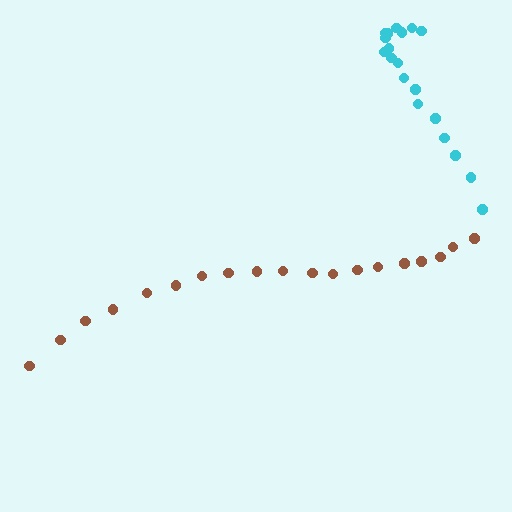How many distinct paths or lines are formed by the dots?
There are 2 distinct paths.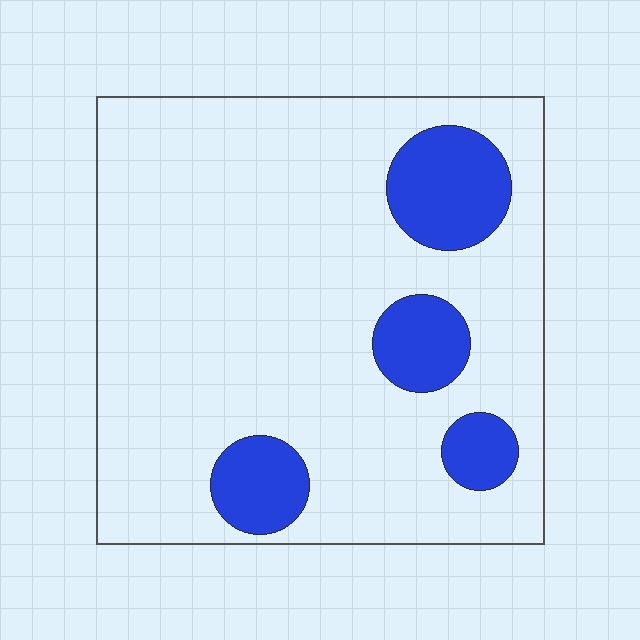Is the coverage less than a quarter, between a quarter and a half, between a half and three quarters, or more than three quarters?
Less than a quarter.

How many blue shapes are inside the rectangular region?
4.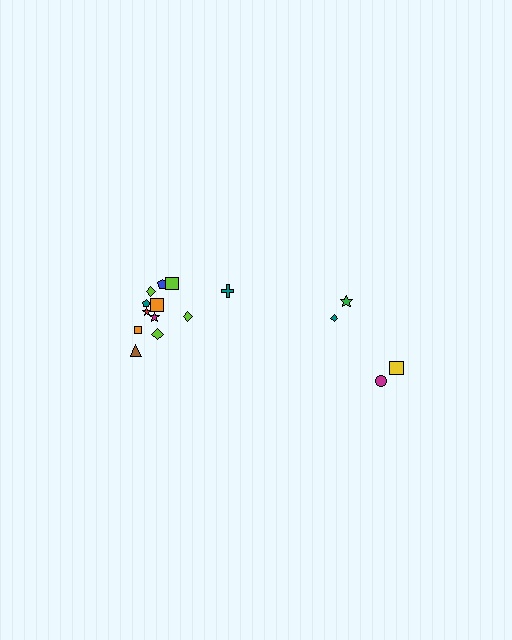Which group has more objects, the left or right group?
The left group.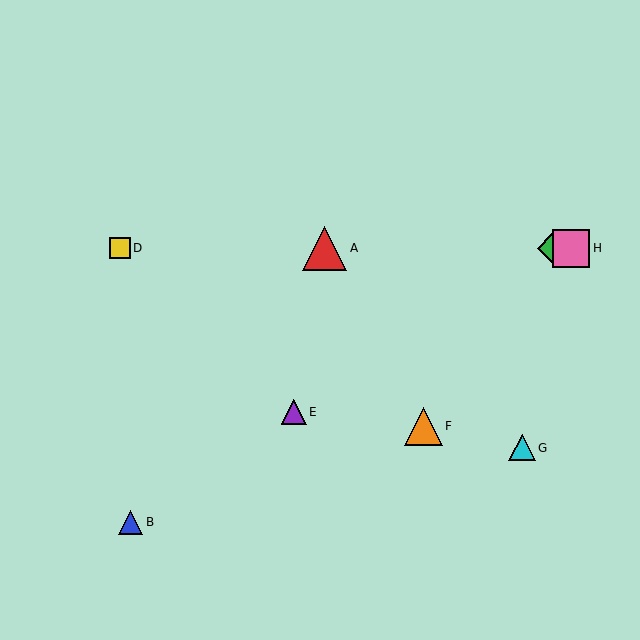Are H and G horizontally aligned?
No, H is at y≈248 and G is at y≈448.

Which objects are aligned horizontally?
Objects A, C, D, H are aligned horizontally.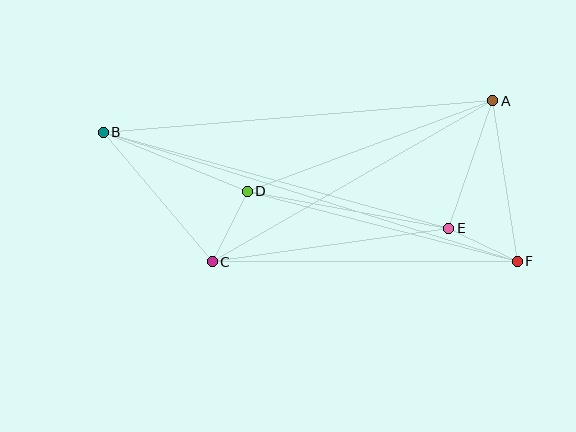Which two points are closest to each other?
Points E and F are closest to each other.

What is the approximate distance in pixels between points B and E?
The distance between B and E is approximately 359 pixels.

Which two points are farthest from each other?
Points B and F are farthest from each other.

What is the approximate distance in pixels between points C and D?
The distance between C and D is approximately 79 pixels.